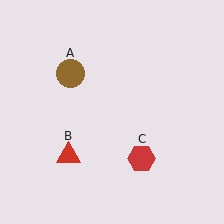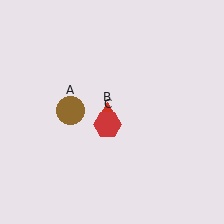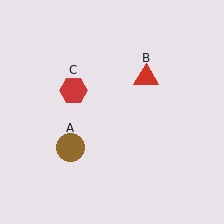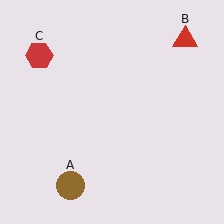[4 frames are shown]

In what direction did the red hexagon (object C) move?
The red hexagon (object C) moved up and to the left.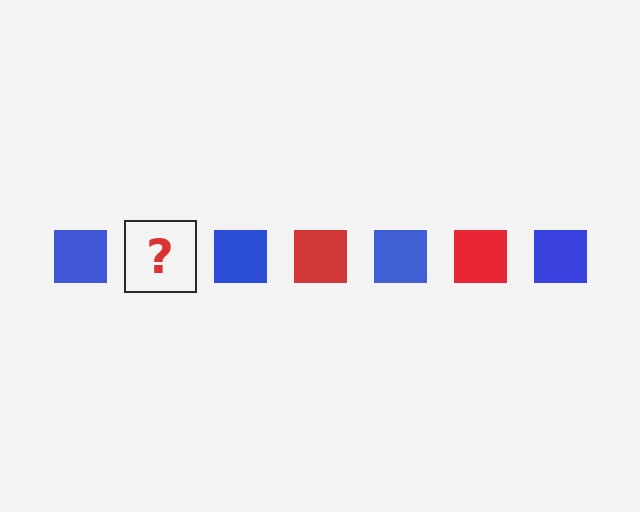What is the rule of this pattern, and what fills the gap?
The rule is that the pattern cycles through blue, red squares. The gap should be filled with a red square.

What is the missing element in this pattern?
The missing element is a red square.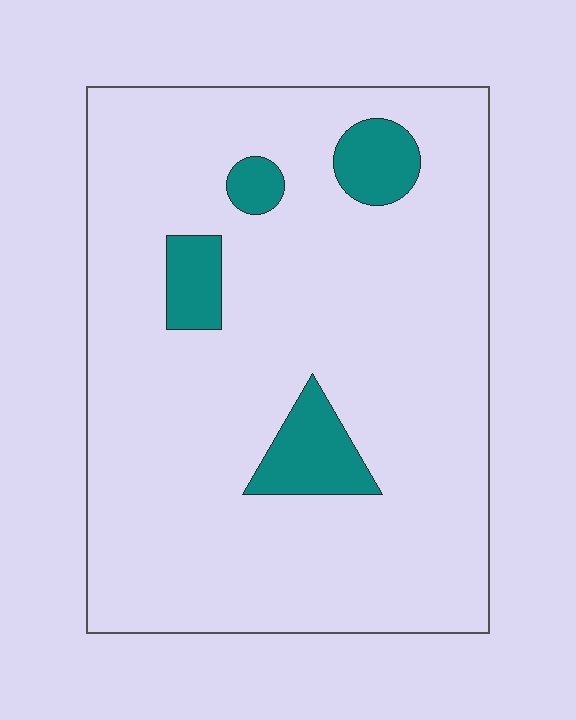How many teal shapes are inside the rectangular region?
4.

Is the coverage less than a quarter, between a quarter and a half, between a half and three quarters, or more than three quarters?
Less than a quarter.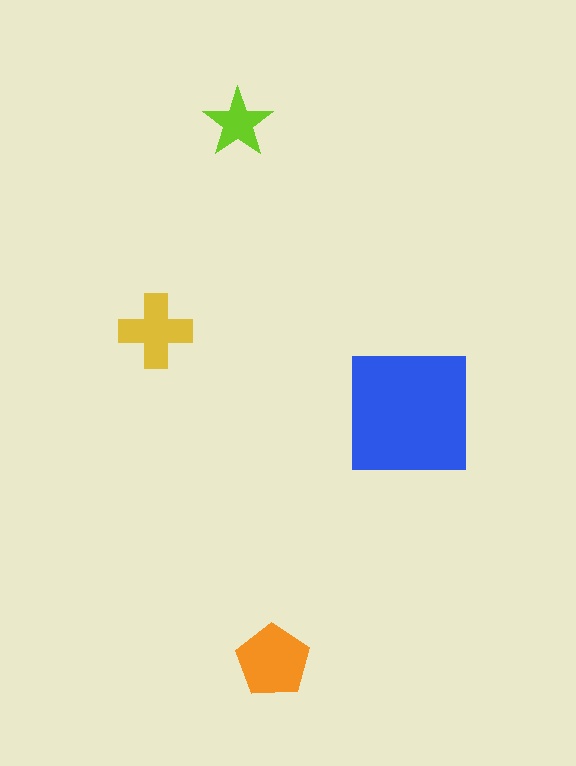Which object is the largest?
The blue square.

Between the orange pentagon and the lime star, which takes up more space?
The orange pentagon.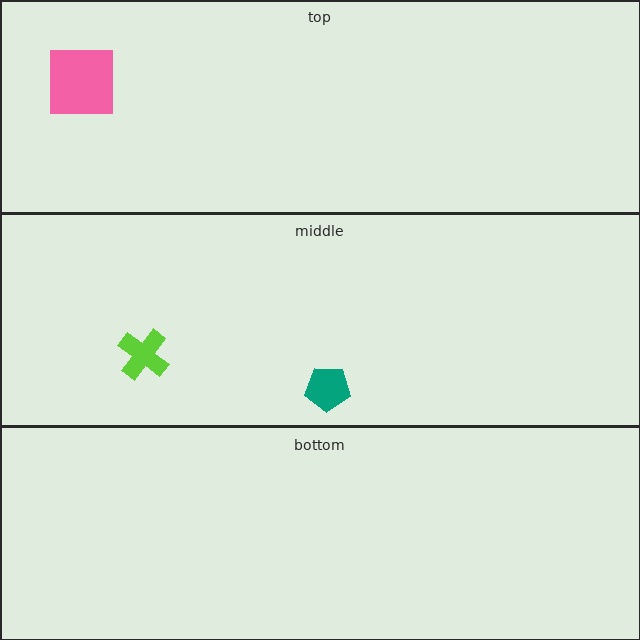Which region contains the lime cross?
The middle region.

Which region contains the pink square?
The top region.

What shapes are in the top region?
The pink square.